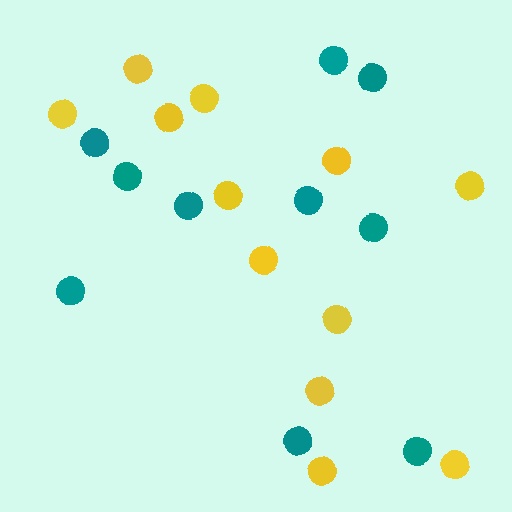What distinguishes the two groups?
There are 2 groups: one group of teal circles (10) and one group of yellow circles (12).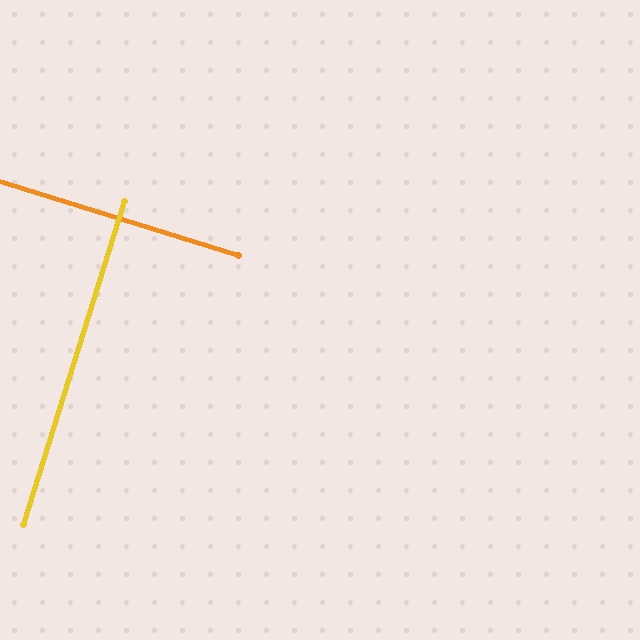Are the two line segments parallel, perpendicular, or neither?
Perpendicular — they meet at approximately 90°.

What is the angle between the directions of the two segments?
Approximately 90 degrees.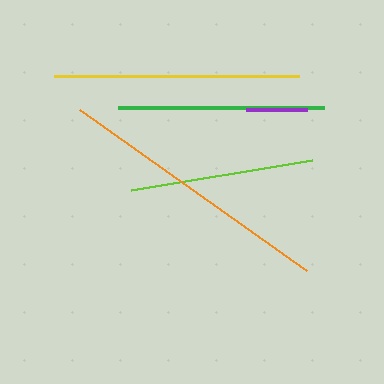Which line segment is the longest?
The orange line is the longest at approximately 278 pixels.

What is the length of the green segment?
The green segment is approximately 206 pixels long.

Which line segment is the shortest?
The purple line is the shortest at approximately 61 pixels.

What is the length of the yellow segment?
The yellow segment is approximately 244 pixels long.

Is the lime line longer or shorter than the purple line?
The lime line is longer than the purple line.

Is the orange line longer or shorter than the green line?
The orange line is longer than the green line.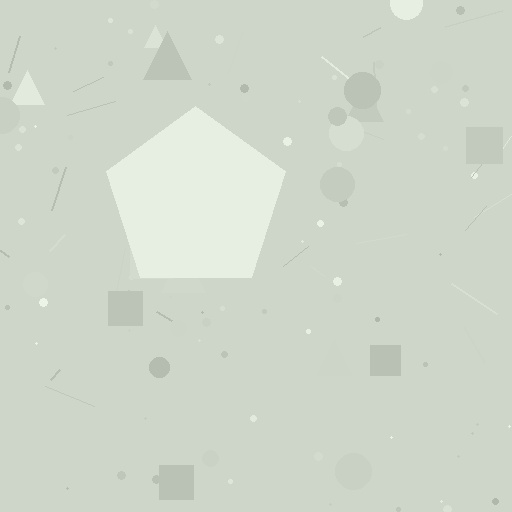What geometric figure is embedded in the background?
A pentagon is embedded in the background.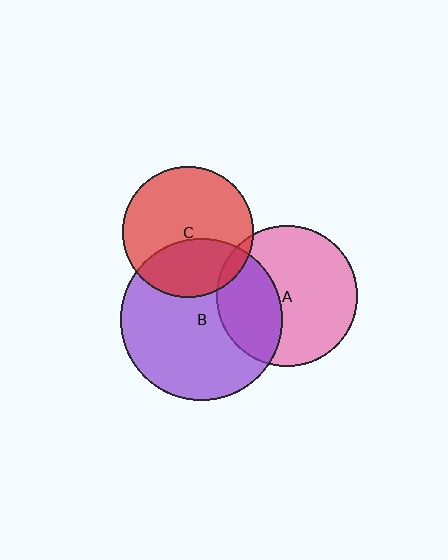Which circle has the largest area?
Circle B (purple).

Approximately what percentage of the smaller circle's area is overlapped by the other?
Approximately 5%.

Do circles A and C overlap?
Yes.